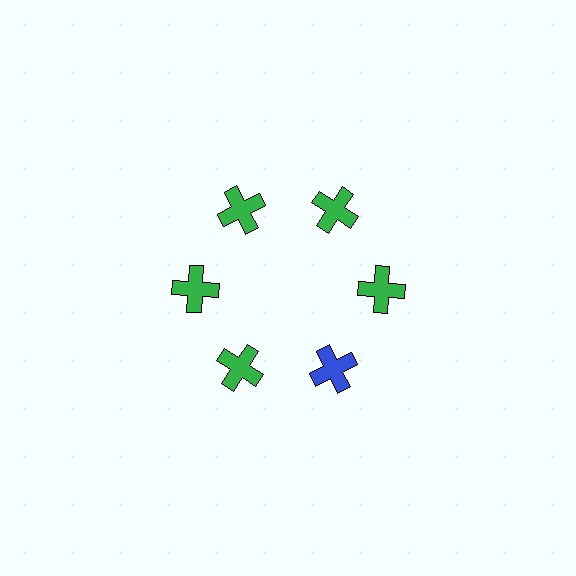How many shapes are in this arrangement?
There are 6 shapes arranged in a ring pattern.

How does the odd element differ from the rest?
It has a different color: blue instead of green.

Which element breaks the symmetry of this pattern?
The blue cross at roughly the 5 o'clock position breaks the symmetry. All other shapes are green crosses.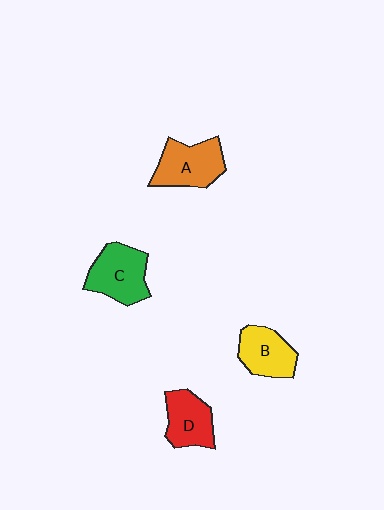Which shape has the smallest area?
Shape D (red).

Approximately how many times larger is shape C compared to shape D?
Approximately 1.2 times.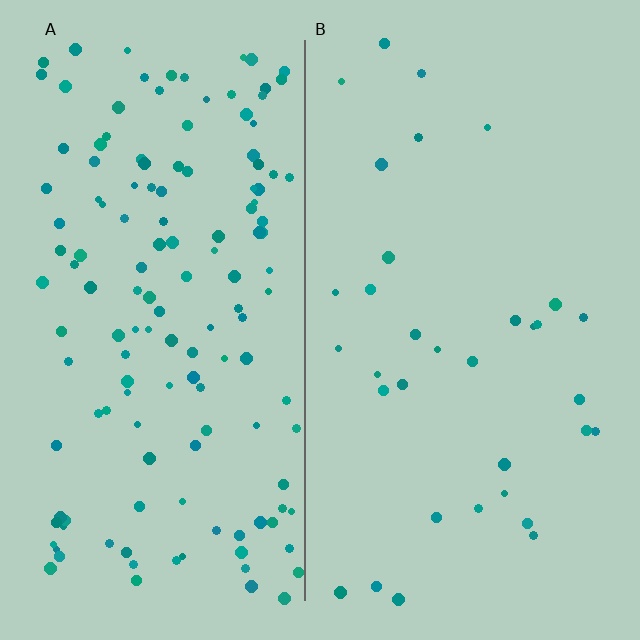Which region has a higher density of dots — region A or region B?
A (the left).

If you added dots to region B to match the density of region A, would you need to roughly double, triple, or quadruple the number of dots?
Approximately quadruple.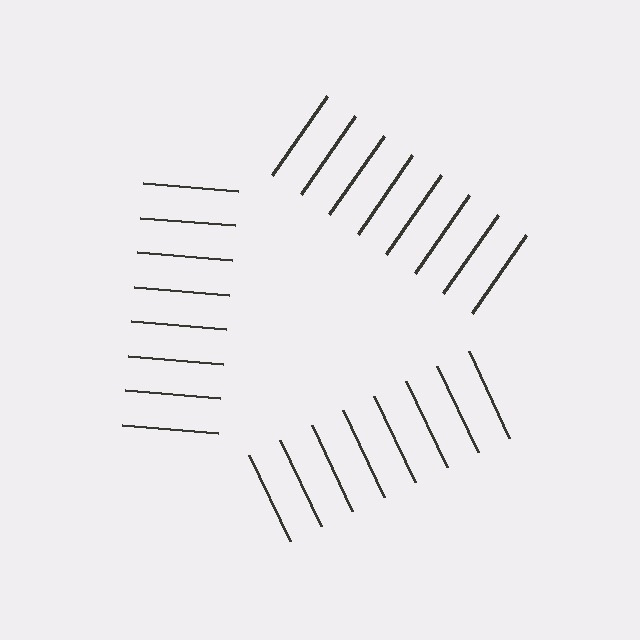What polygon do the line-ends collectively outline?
An illusory triangle — the line segments terminate on its edges but no continuous stroke is drawn.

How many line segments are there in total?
24 — 8 along each of the 3 edges.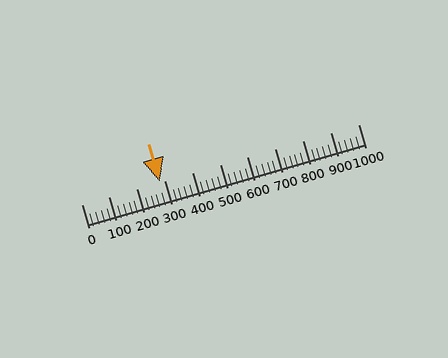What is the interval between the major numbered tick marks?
The major tick marks are spaced 100 units apart.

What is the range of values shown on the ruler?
The ruler shows values from 0 to 1000.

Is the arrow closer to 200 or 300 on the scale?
The arrow is closer to 300.